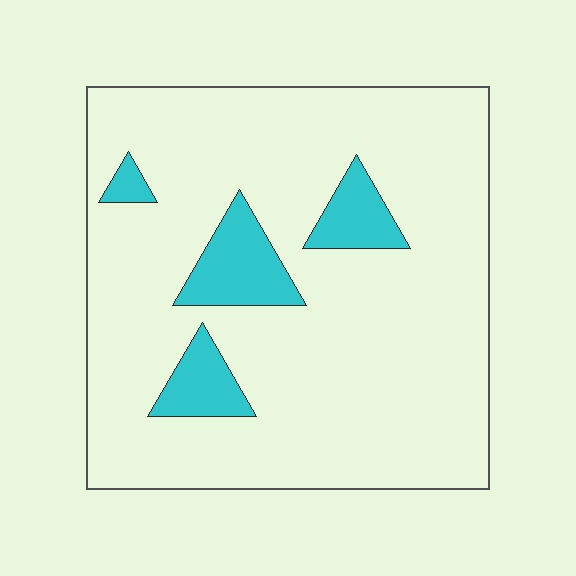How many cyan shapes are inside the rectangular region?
4.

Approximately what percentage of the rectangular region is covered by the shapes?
Approximately 10%.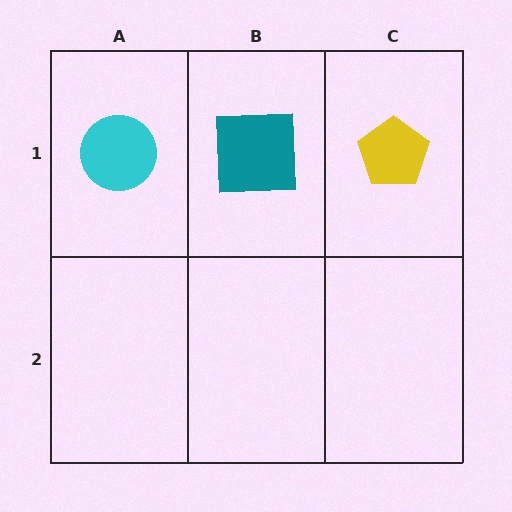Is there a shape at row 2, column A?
No, that cell is empty.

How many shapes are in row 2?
0 shapes.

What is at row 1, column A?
A cyan circle.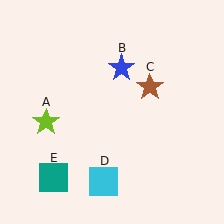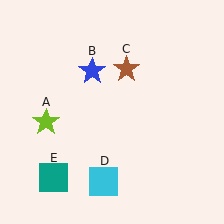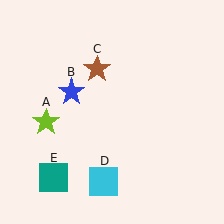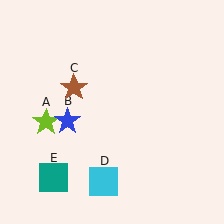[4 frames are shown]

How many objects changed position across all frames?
2 objects changed position: blue star (object B), brown star (object C).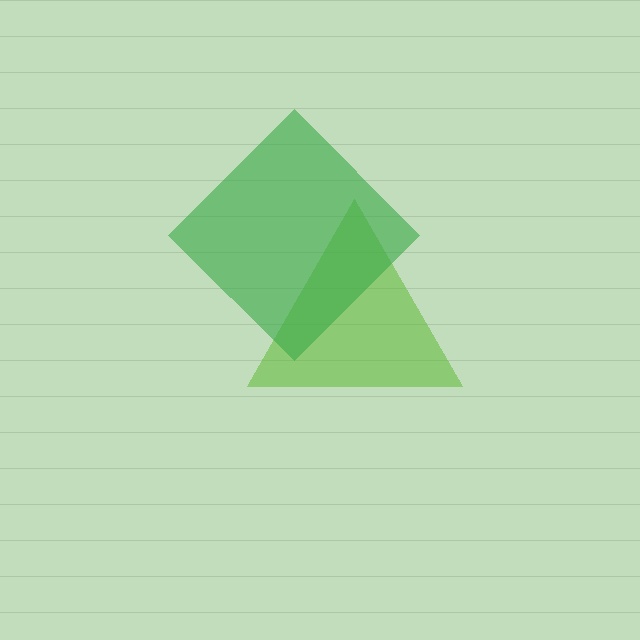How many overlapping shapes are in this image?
There are 2 overlapping shapes in the image.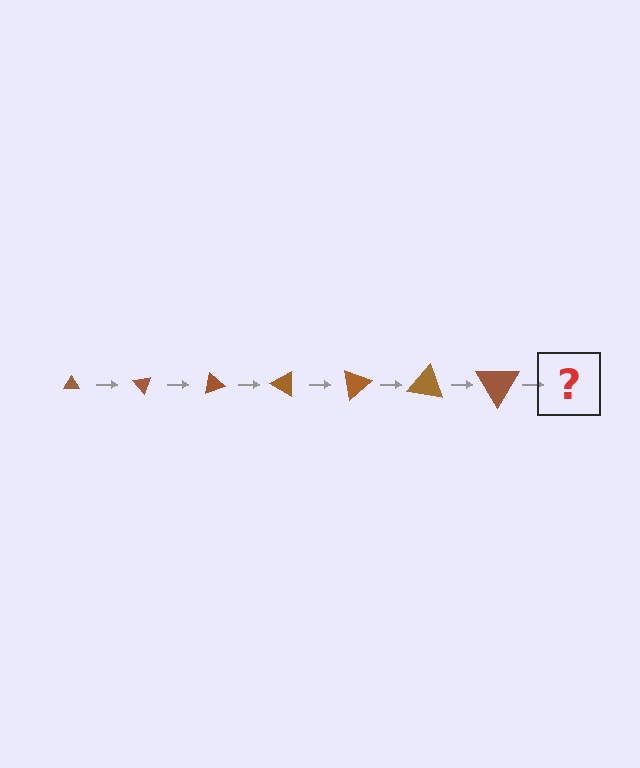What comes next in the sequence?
The next element should be a triangle, larger than the previous one and rotated 350 degrees from the start.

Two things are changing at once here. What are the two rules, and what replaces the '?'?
The two rules are that the triangle grows larger each step and it rotates 50 degrees each step. The '?' should be a triangle, larger than the previous one and rotated 350 degrees from the start.